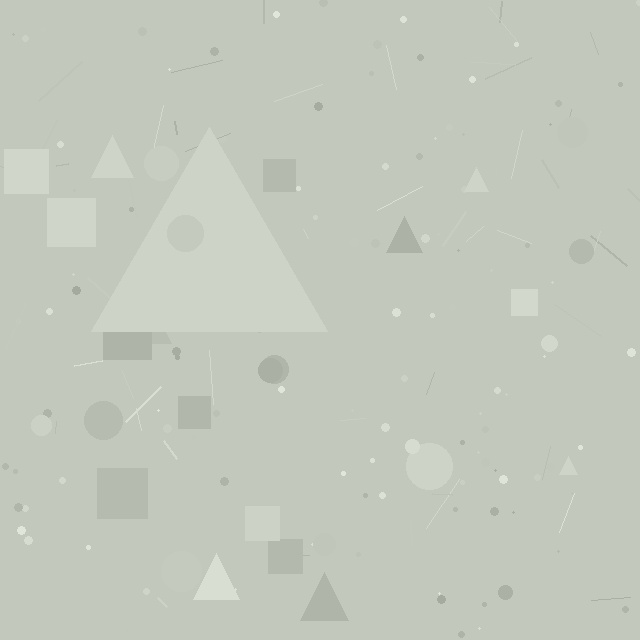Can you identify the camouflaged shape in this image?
The camouflaged shape is a triangle.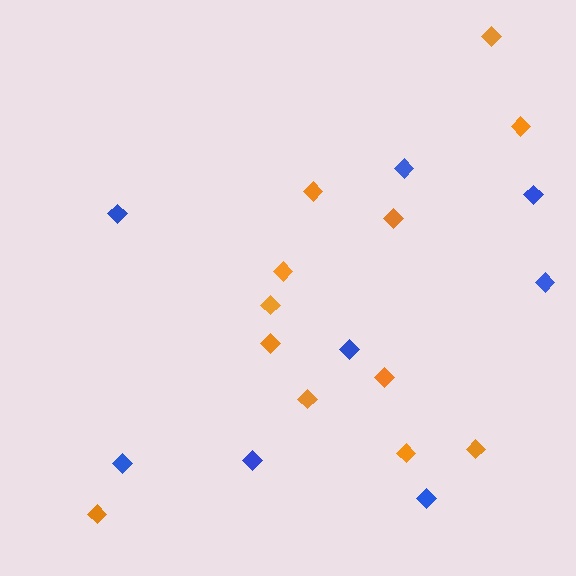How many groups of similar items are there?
There are 2 groups: one group of orange diamonds (12) and one group of blue diamonds (8).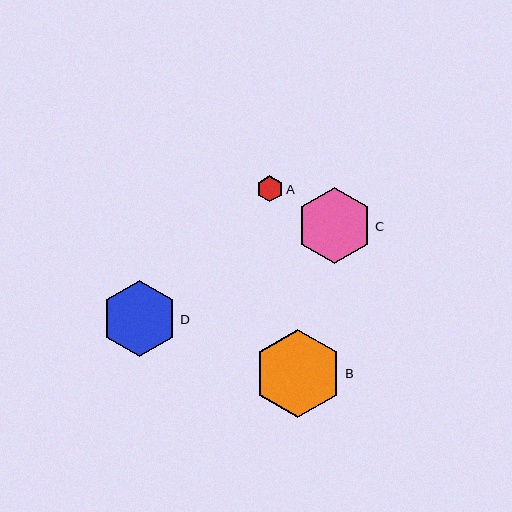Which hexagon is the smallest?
Hexagon A is the smallest with a size of approximately 26 pixels.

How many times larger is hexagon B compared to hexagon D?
Hexagon B is approximately 1.2 times the size of hexagon D.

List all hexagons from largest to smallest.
From largest to smallest: B, C, D, A.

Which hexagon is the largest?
Hexagon B is the largest with a size of approximately 89 pixels.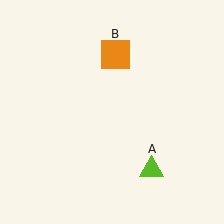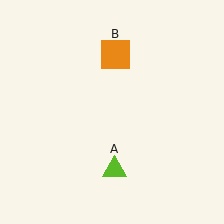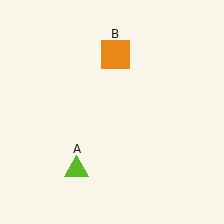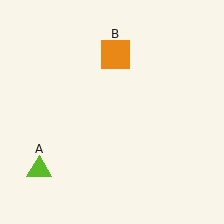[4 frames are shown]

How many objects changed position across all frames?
1 object changed position: lime triangle (object A).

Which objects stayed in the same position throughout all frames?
Orange square (object B) remained stationary.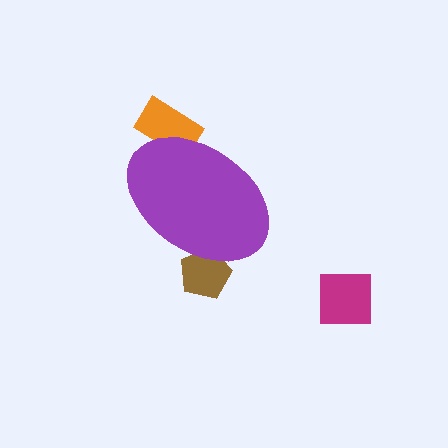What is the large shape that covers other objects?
A purple ellipse.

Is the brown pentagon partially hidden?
Yes, the brown pentagon is partially hidden behind the purple ellipse.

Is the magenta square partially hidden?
No, the magenta square is fully visible.